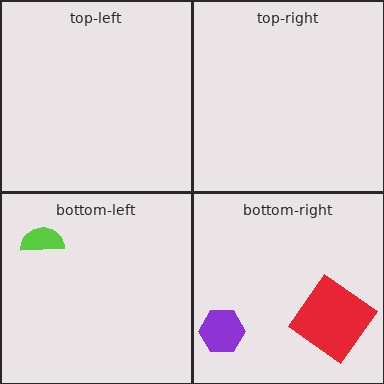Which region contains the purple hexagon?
The bottom-right region.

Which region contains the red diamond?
The bottom-right region.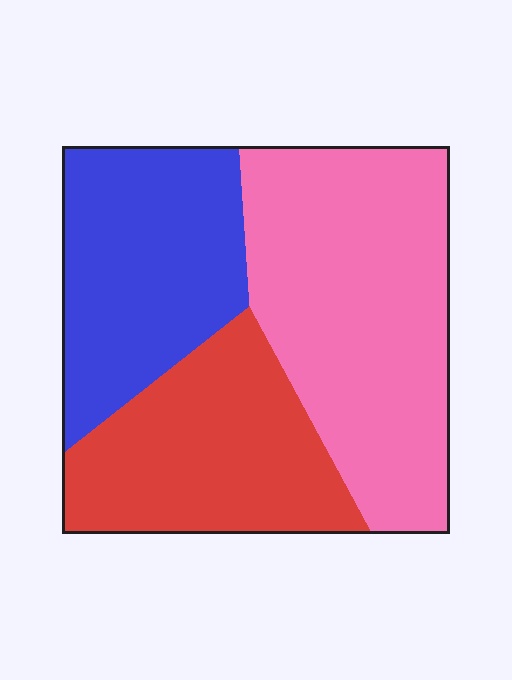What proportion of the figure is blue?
Blue covers roughly 30% of the figure.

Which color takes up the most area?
Pink, at roughly 45%.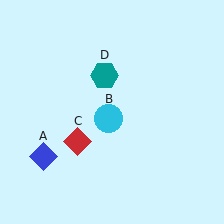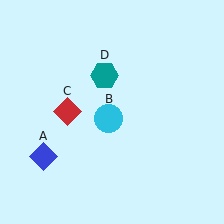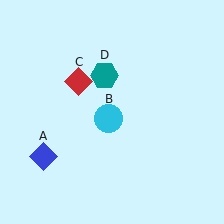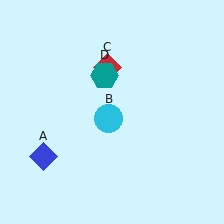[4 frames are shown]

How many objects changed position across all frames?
1 object changed position: red diamond (object C).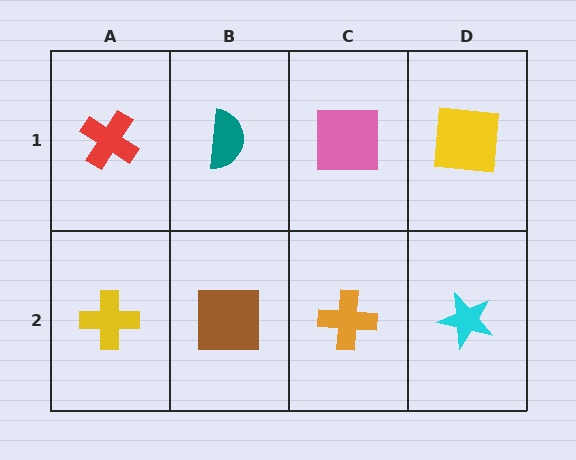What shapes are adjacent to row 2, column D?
A yellow square (row 1, column D), an orange cross (row 2, column C).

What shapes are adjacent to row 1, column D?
A cyan star (row 2, column D), a pink square (row 1, column C).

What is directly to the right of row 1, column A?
A teal semicircle.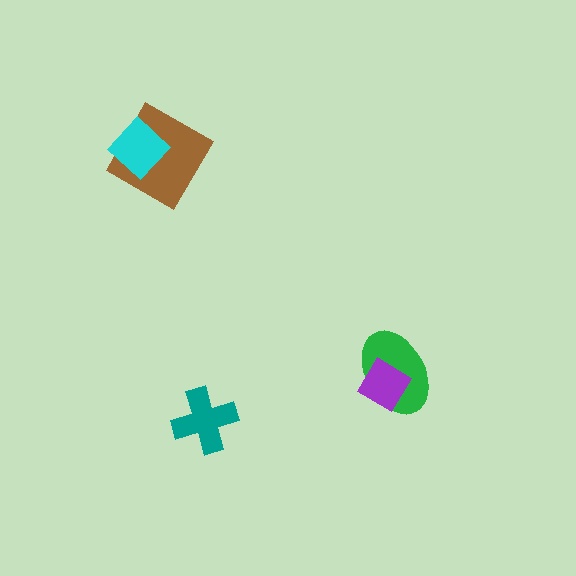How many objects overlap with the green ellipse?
1 object overlaps with the green ellipse.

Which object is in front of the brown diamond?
The cyan diamond is in front of the brown diamond.